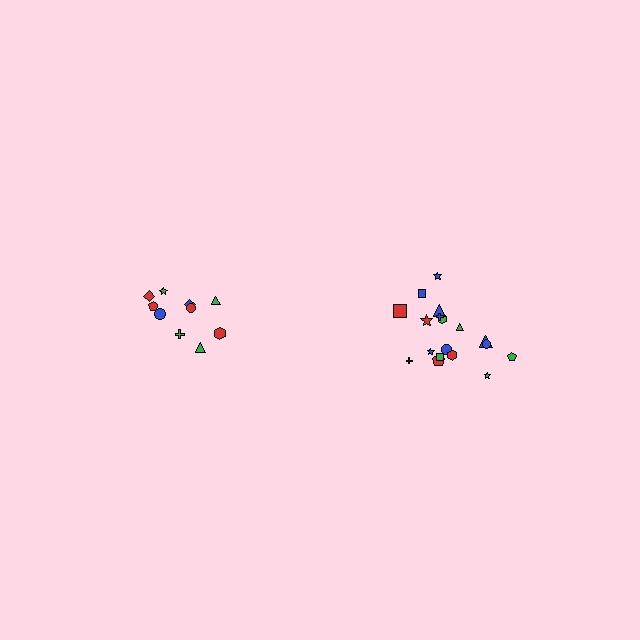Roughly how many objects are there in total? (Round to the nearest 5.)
Roughly 30 objects in total.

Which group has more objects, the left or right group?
The right group.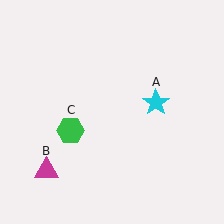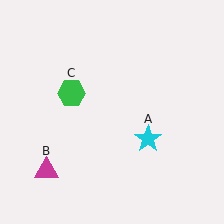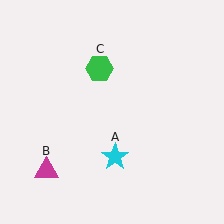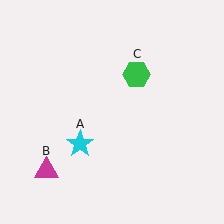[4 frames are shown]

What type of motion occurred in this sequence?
The cyan star (object A), green hexagon (object C) rotated clockwise around the center of the scene.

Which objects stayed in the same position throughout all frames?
Magenta triangle (object B) remained stationary.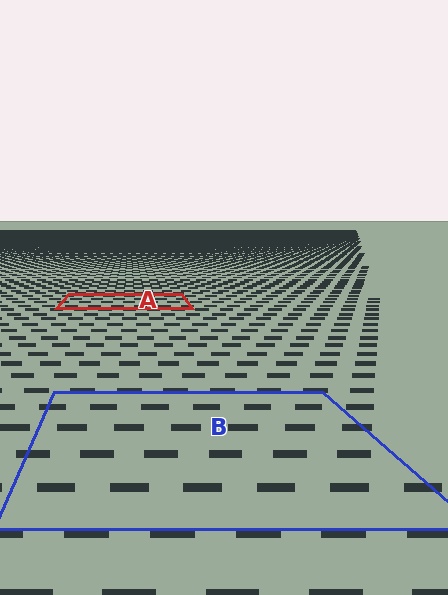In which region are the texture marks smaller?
The texture marks are smaller in region A, because it is farther away.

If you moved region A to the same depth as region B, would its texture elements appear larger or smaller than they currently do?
They would appear larger. At a closer depth, the same texture elements are projected at a bigger on-screen size.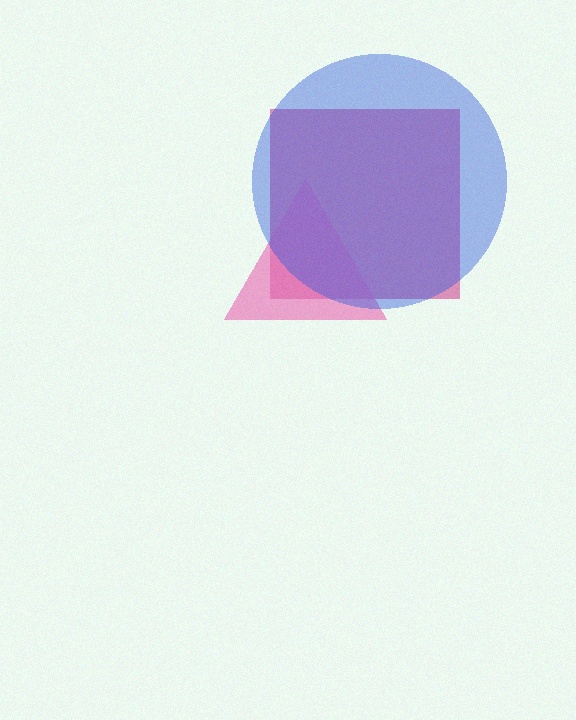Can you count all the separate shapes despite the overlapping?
Yes, there are 3 separate shapes.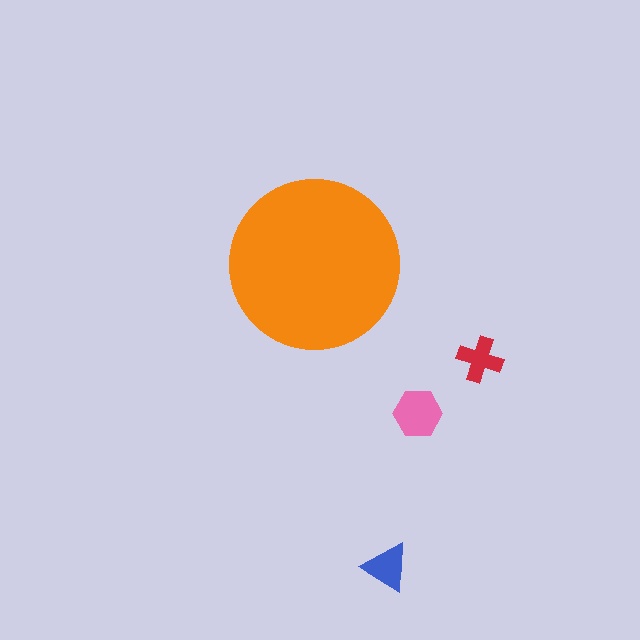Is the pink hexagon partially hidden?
No, the pink hexagon is fully visible.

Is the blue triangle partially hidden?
No, the blue triangle is fully visible.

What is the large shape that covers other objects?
An orange circle.